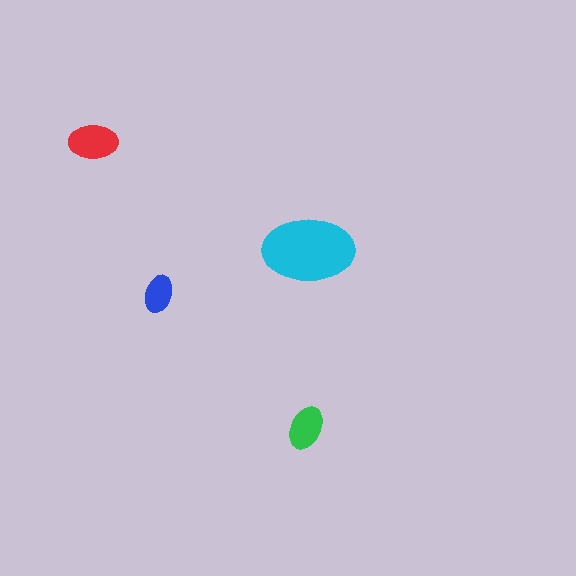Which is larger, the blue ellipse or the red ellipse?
The red one.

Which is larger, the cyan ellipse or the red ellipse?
The cyan one.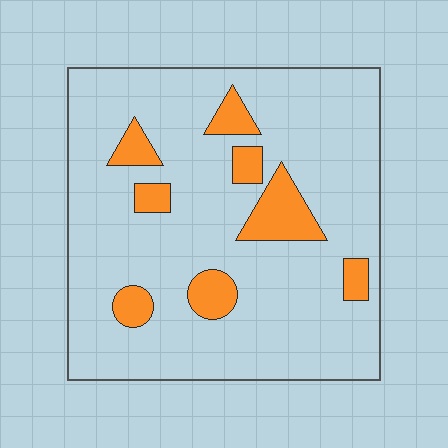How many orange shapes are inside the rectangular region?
8.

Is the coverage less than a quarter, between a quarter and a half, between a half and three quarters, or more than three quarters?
Less than a quarter.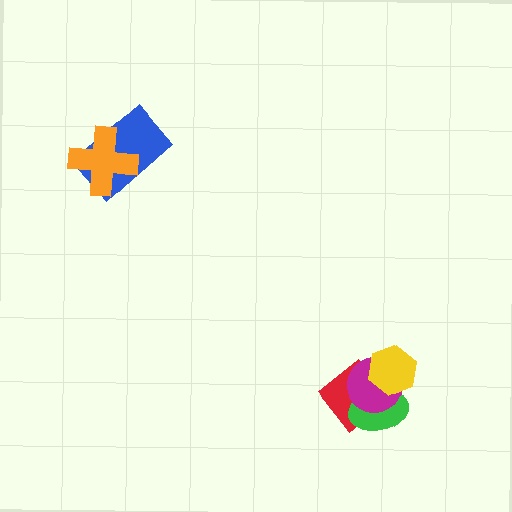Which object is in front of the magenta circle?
The yellow hexagon is in front of the magenta circle.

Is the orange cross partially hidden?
No, no other shape covers it.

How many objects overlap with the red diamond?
3 objects overlap with the red diamond.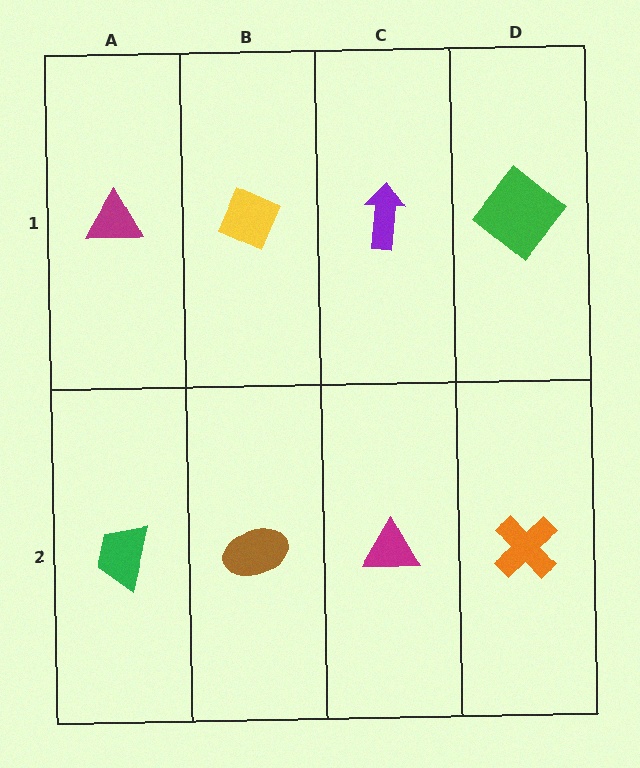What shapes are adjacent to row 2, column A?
A magenta triangle (row 1, column A), a brown ellipse (row 2, column B).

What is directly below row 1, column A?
A green trapezoid.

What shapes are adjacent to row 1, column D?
An orange cross (row 2, column D), a purple arrow (row 1, column C).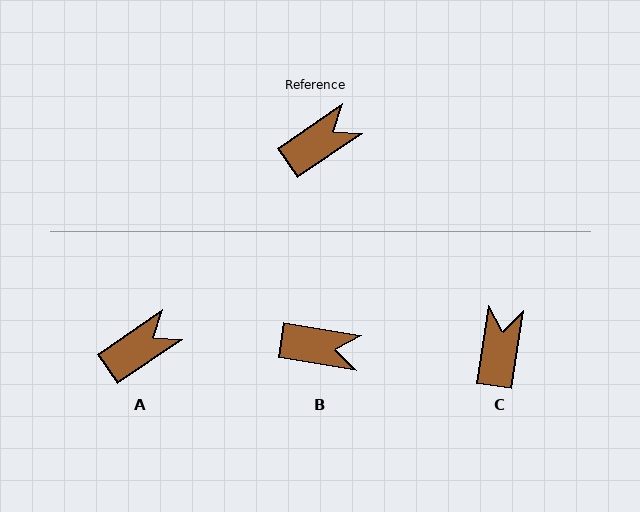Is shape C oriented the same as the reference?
No, it is off by about 47 degrees.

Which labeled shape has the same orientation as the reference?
A.